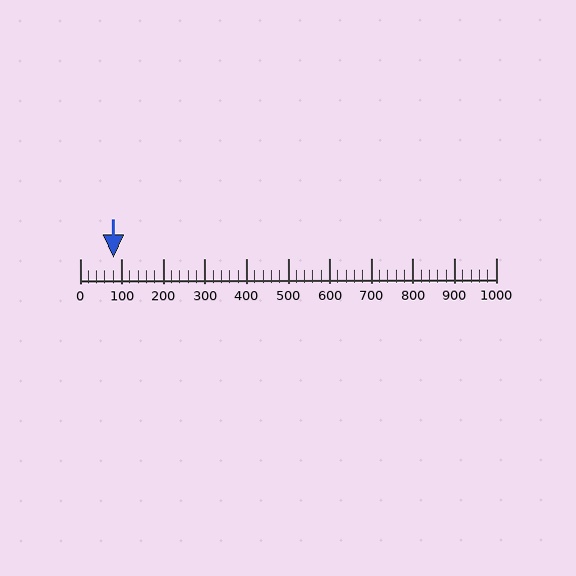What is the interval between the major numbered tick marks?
The major tick marks are spaced 100 units apart.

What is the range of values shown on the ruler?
The ruler shows values from 0 to 1000.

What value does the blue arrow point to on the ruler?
The blue arrow points to approximately 80.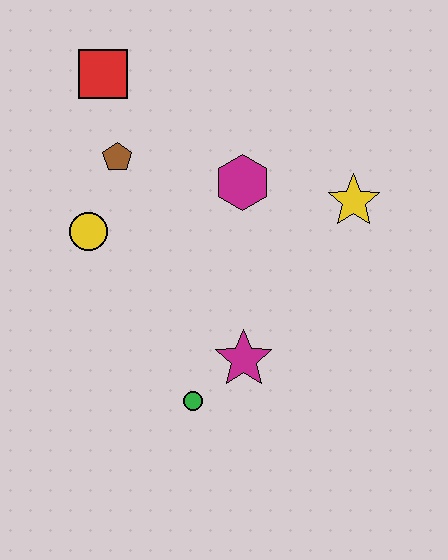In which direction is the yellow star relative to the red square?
The yellow star is to the right of the red square.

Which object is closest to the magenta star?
The green circle is closest to the magenta star.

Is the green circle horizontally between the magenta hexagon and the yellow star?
No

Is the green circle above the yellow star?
No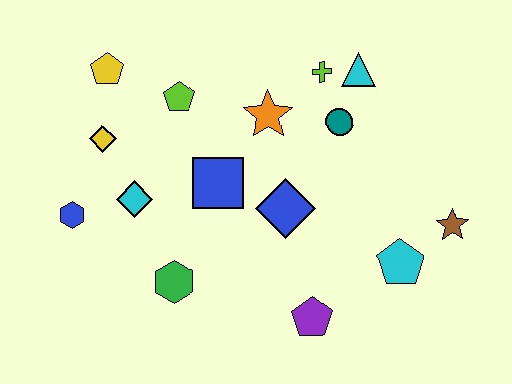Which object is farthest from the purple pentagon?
The yellow pentagon is farthest from the purple pentagon.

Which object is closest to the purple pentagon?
The cyan pentagon is closest to the purple pentagon.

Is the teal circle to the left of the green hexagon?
No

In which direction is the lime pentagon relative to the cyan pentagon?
The lime pentagon is to the left of the cyan pentagon.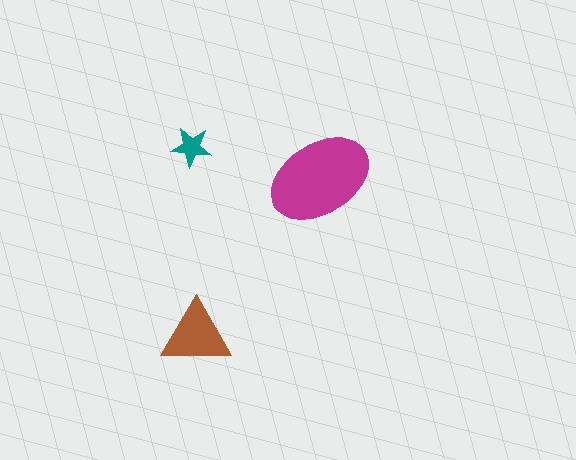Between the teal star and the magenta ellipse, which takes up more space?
The magenta ellipse.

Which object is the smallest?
The teal star.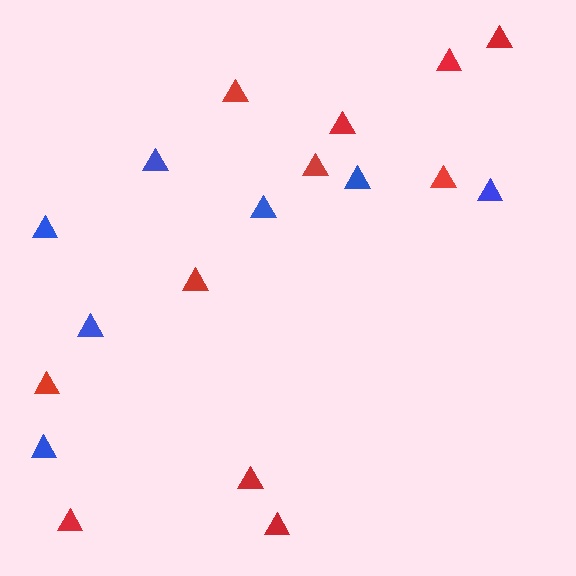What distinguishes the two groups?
There are 2 groups: one group of red triangles (11) and one group of blue triangles (7).